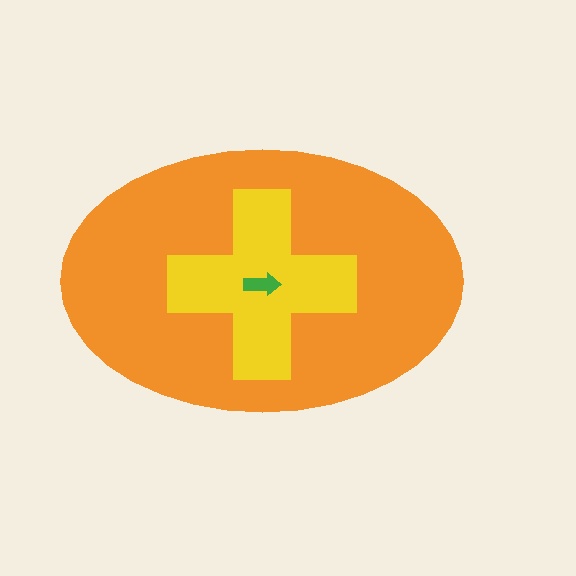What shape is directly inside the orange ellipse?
The yellow cross.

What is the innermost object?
The green arrow.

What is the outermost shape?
The orange ellipse.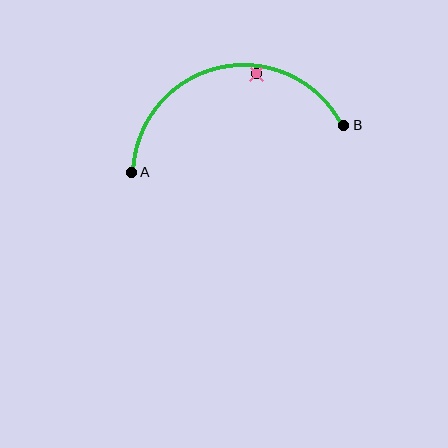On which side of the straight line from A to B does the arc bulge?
The arc bulges above the straight line connecting A and B.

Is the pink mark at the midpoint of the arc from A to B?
No — the pink mark does not lie on the arc at all. It sits slightly inside the curve.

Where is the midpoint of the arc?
The arc midpoint is the point on the curve farthest from the straight line joining A and B. It sits above that line.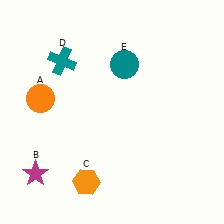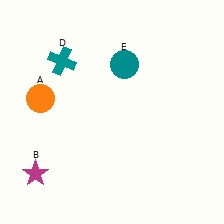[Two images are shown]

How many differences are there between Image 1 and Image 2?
There is 1 difference between the two images.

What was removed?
The orange hexagon (C) was removed in Image 2.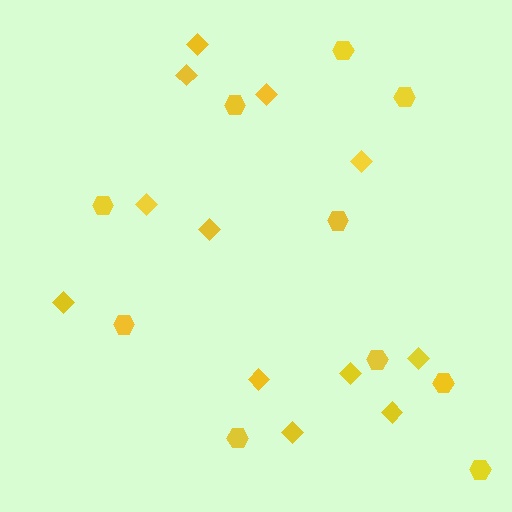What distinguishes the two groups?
There are 2 groups: one group of diamonds (12) and one group of hexagons (10).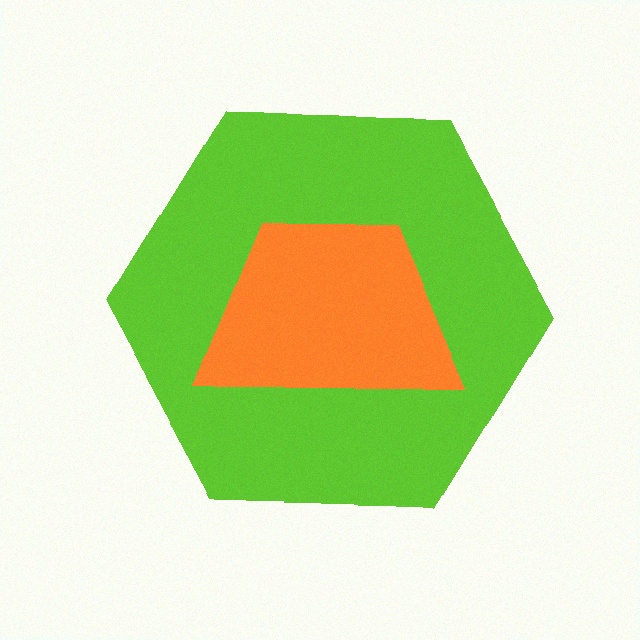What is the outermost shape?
The lime hexagon.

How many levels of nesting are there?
2.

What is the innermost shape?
The orange trapezoid.